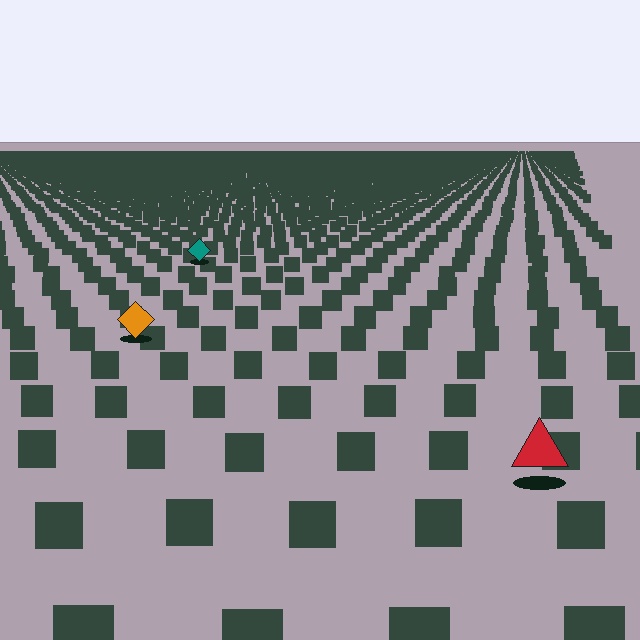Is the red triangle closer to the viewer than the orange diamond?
Yes. The red triangle is closer — you can tell from the texture gradient: the ground texture is coarser near it.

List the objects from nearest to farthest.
From nearest to farthest: the red triangle, the orange diamond, the teal diamond.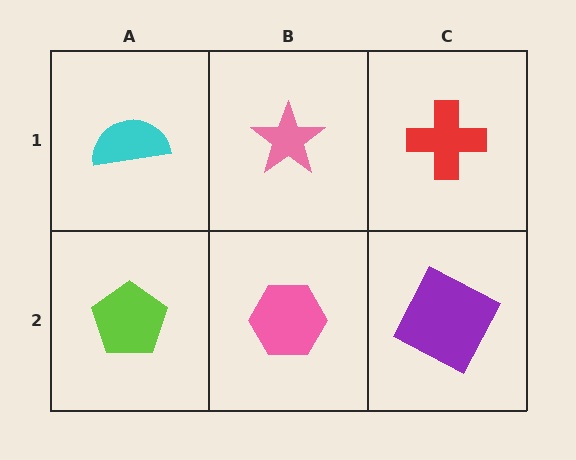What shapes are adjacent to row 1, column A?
A lime pentagon (row 2, column A), a pink star (row 1, column B).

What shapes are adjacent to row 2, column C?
A red cross (row 1, column C), a pink hexagon (row 2, column B).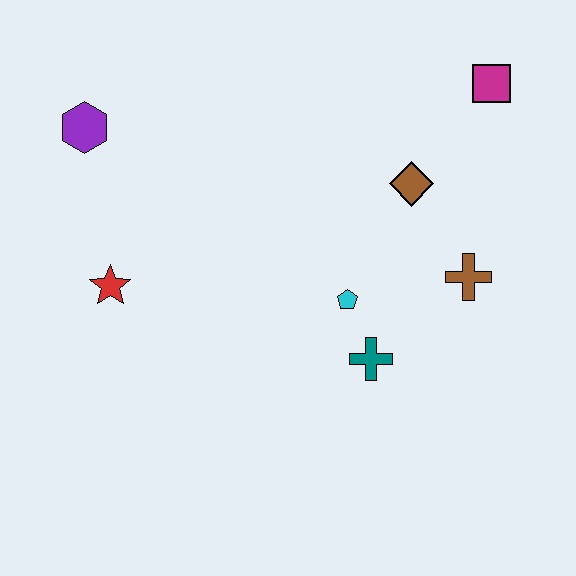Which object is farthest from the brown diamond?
The purple hexagon is farthest from the brown diamond.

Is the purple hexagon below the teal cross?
No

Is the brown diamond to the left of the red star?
No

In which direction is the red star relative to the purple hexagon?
The red star is below the purple hexagon.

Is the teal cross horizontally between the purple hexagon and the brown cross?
Yes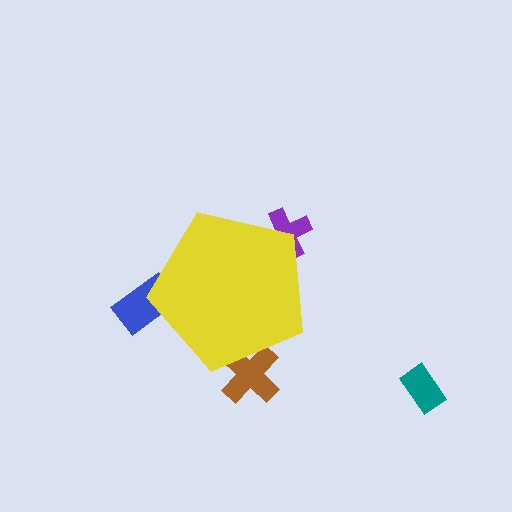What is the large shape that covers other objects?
A yellow pentagon.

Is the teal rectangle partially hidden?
No, the teal rectangle is fully visible.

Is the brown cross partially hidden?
Yes, the brown cross is partially hidden behind the yellow pentagon.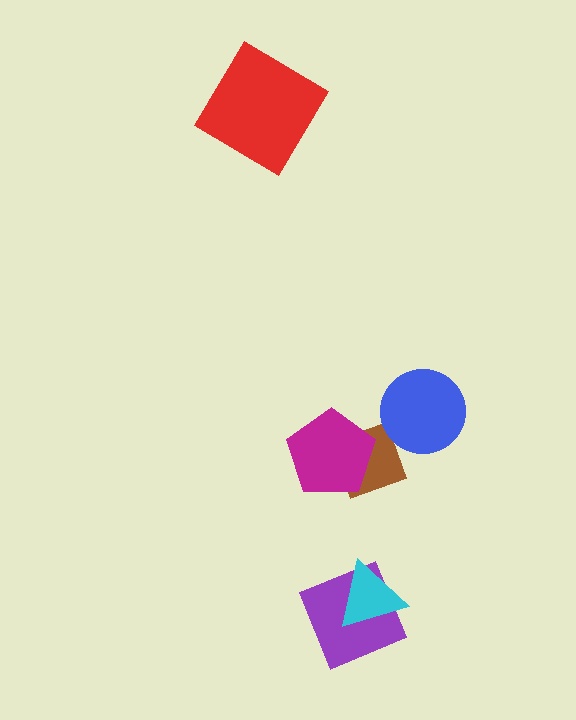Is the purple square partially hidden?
Yes, it is partially covered by another shape.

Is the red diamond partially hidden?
No, no other shape covers it.